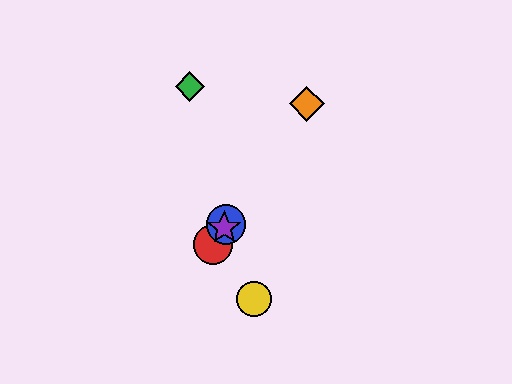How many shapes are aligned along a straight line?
4 shapes (the red circle, the blue circle, the purple star, the orange diamond) are aligned along a straight line.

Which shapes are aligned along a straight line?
The red circle, the blue circle, the purple star, the orange diamond are aligned along a straight line.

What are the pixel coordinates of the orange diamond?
The orange diamond is at (307, 104).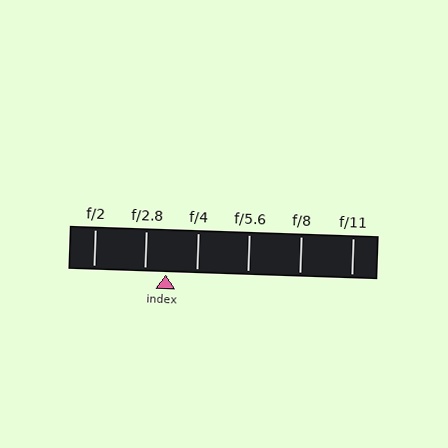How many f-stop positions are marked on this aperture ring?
There are 6 f-stop positions marked.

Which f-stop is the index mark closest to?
The index mark is closest to f/2.8.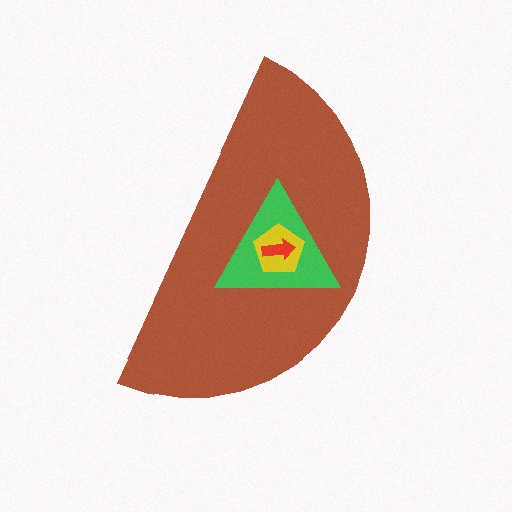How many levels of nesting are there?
4.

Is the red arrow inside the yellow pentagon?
Yes.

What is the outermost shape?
The brown semicircle.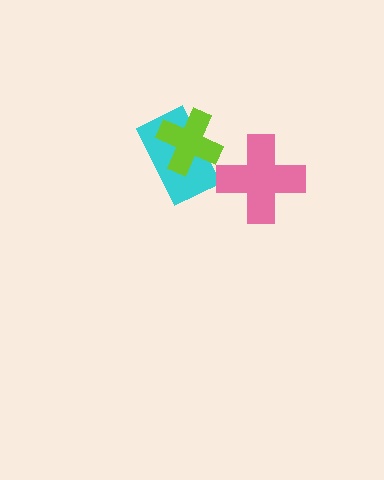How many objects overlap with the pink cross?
0 objects overlap with the pink cross.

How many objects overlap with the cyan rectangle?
1 object overlaps with the cyan rectangle.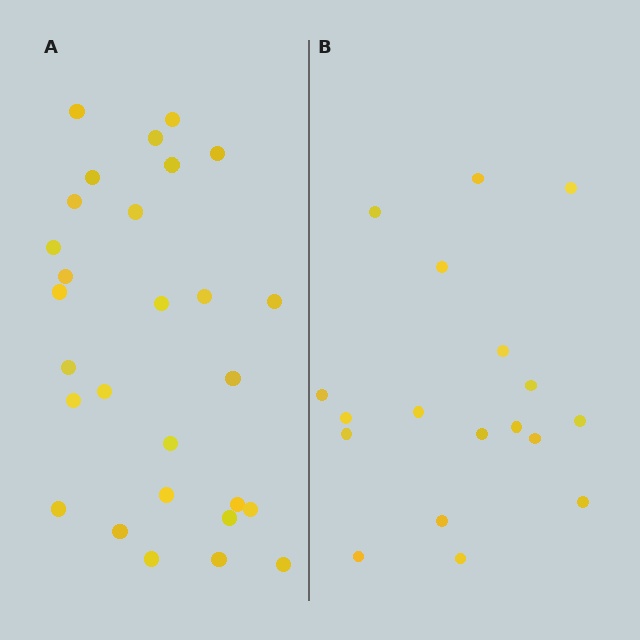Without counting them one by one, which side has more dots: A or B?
Region A (the left region) has more dots.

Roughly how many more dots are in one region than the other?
Region A has roughly 10 or so more dots than region B.